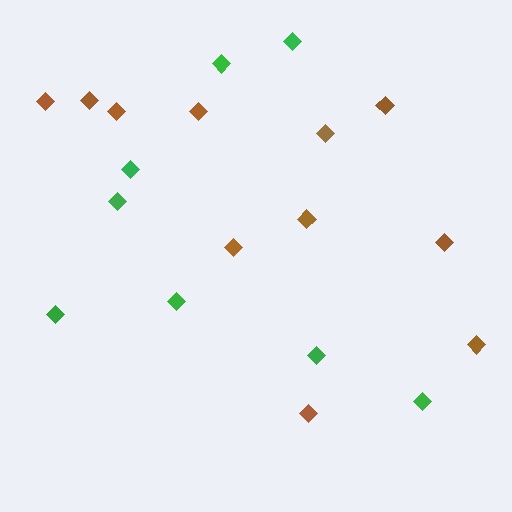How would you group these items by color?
There are 2 groups: one group of green diamonds (8) and one group of brown diamonds (11).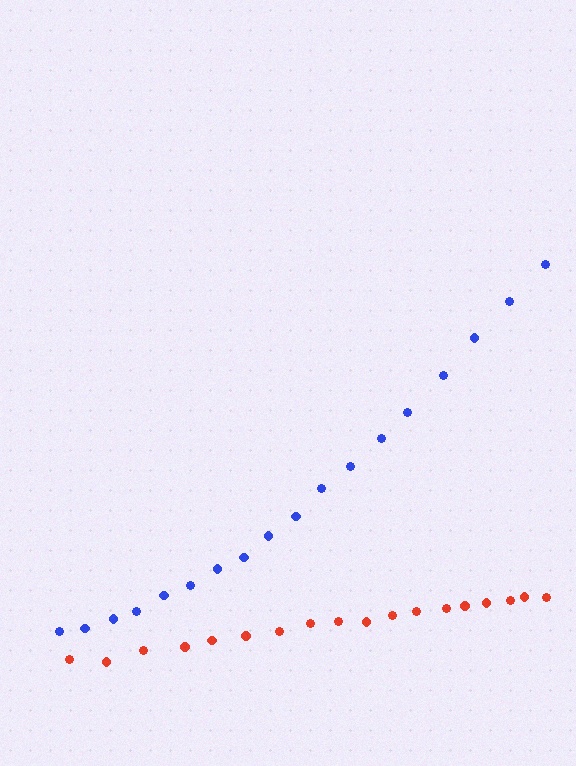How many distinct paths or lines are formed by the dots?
There are 2 distinct paths.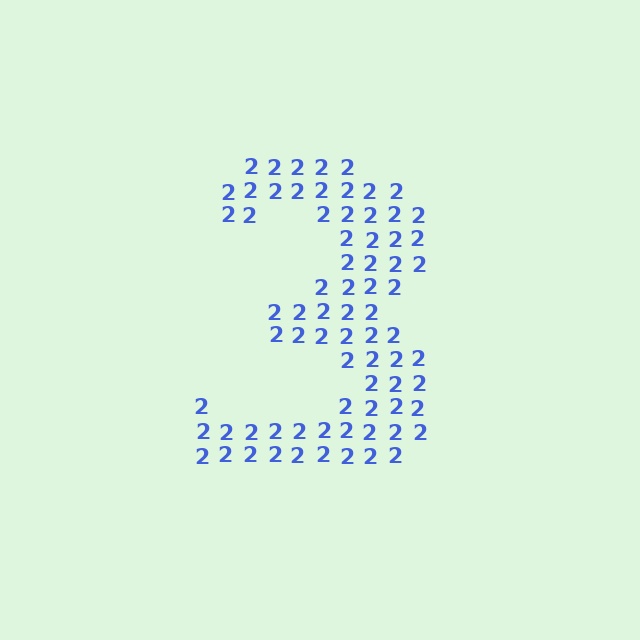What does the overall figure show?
The overall figure shows the digit 3.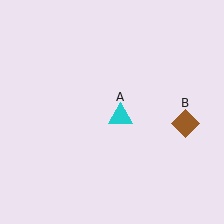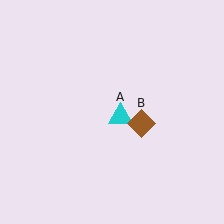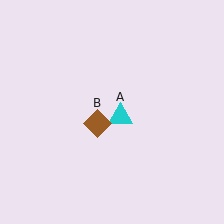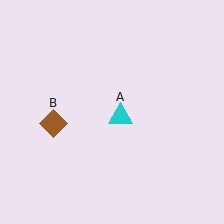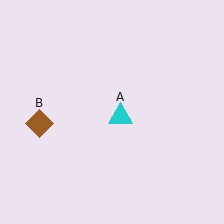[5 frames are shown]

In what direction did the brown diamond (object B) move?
The brown diamond (object B) moved left.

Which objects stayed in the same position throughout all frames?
Cyan triangle (object A) remained stationary.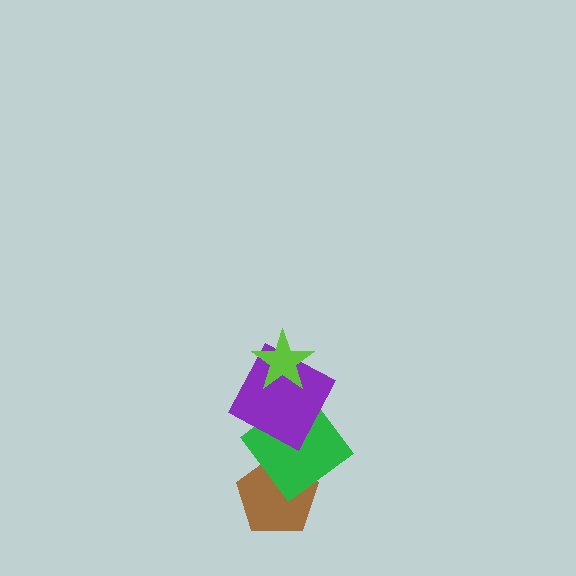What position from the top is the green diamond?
The green diamond is 3rd from the top.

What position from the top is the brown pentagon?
The brown pentagon is 4th from the top.